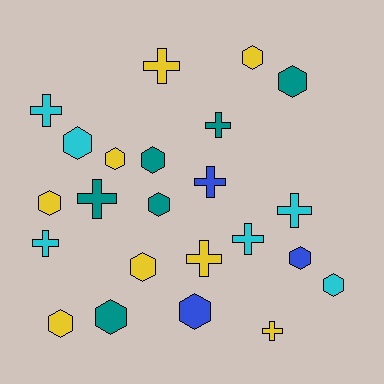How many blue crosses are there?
There is 1 blue cross.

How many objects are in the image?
There are 23 objects.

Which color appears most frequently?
Yellow, with 8 objects.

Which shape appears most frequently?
Hexagon, with 13 objects.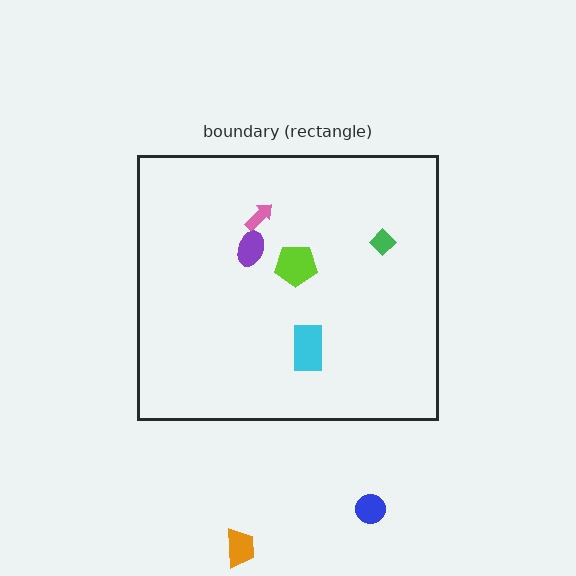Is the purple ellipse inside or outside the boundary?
Inside.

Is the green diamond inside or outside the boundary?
Inside.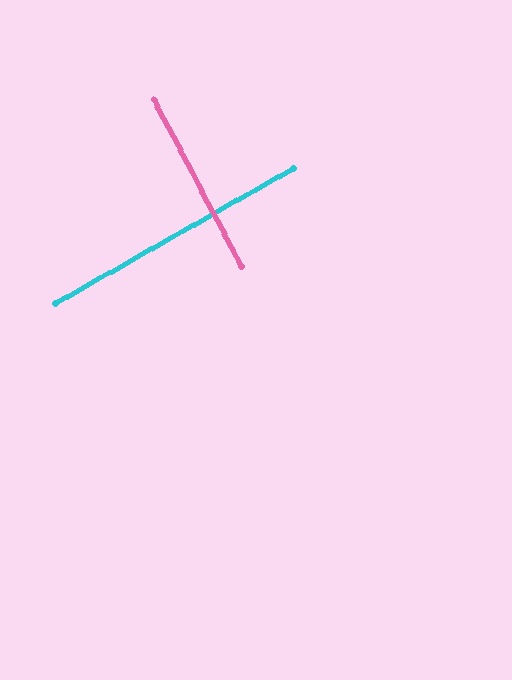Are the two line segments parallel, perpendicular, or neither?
Perpendicular — they meet at approximately 88°.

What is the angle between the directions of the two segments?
Approximately 88 degrees.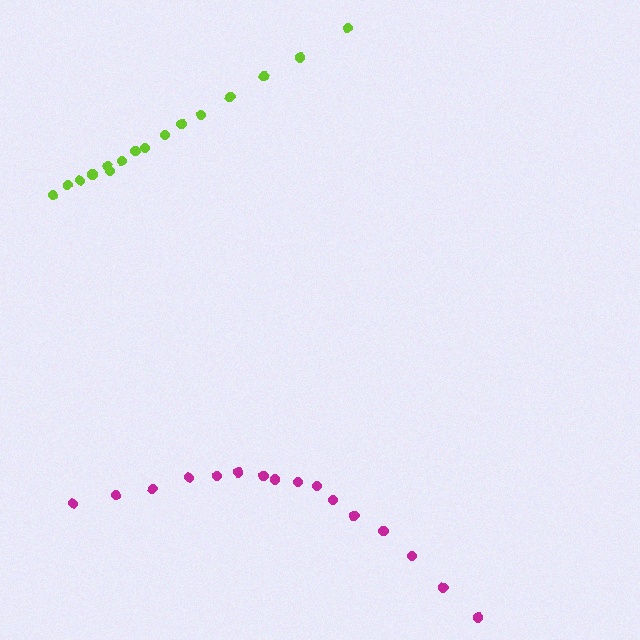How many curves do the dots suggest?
There are 2 distinct paths.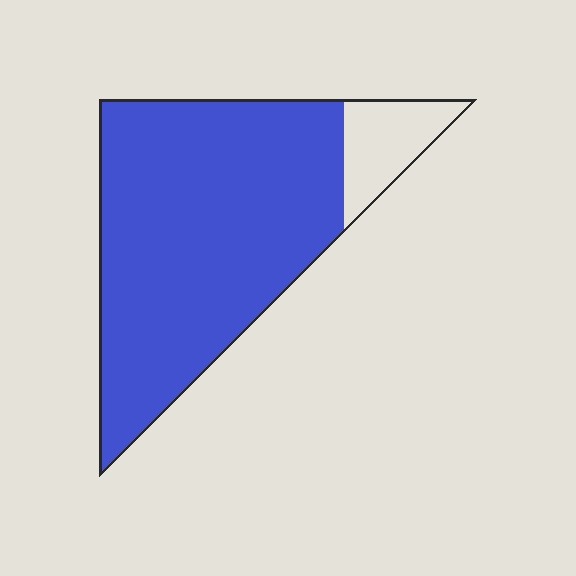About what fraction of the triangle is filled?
About seven eighths (7/8).